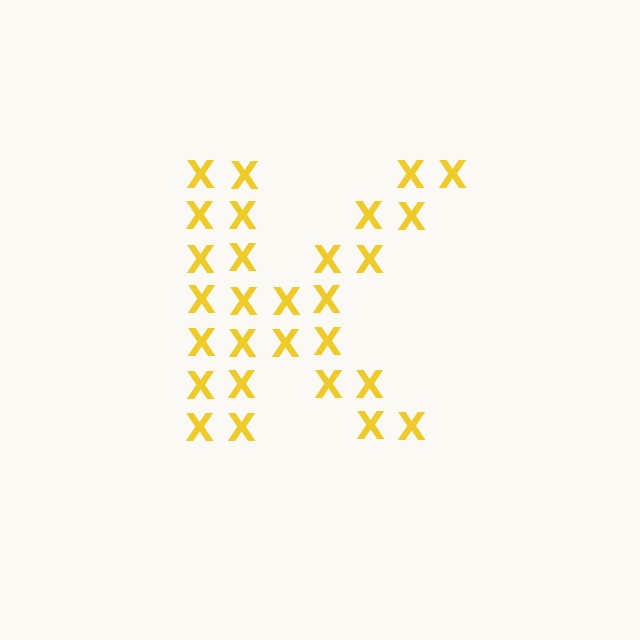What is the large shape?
The large shape is the letter K.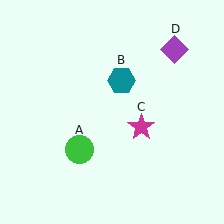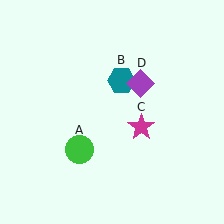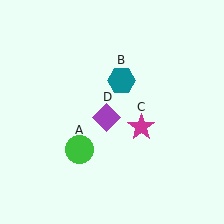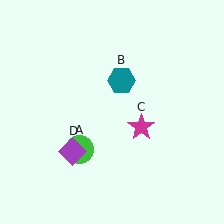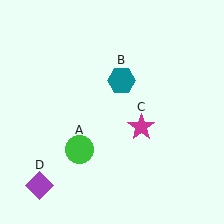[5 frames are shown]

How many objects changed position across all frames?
1 object changed position: purple diamond (object D).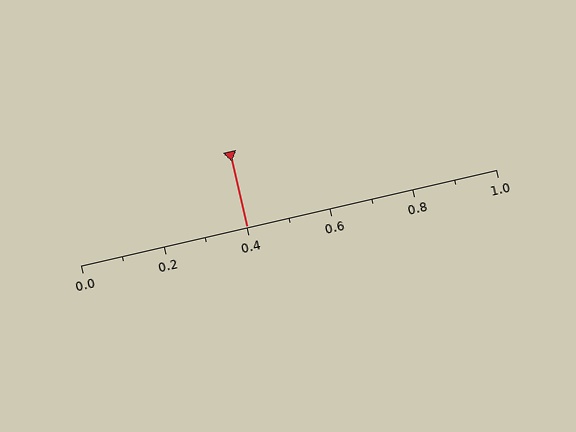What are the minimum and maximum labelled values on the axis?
The axis runs from 0.0 to 1.0.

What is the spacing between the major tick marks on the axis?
The major ticks are spaced 0.2 apart.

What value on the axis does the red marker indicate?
The marker indicates approximately 0.4.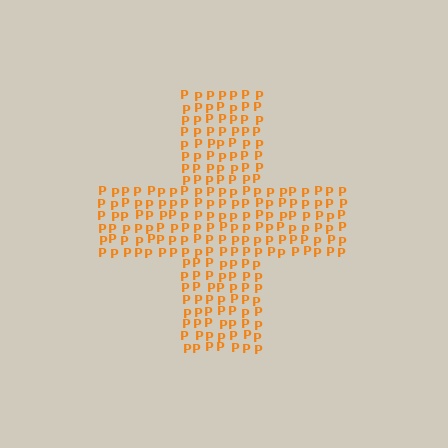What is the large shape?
The large shape is a cross.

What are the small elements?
The small elements are letter P's.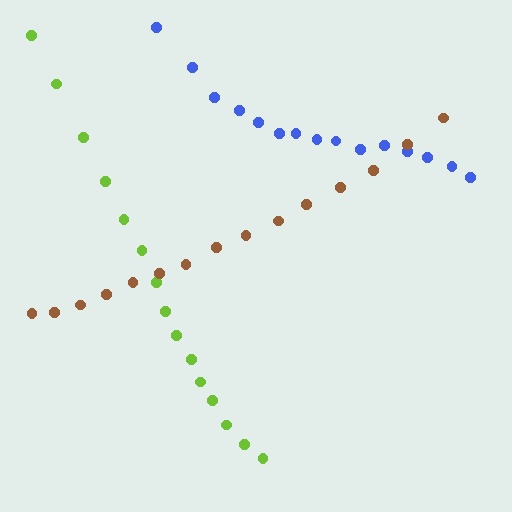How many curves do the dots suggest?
There are 3 distinct paths.